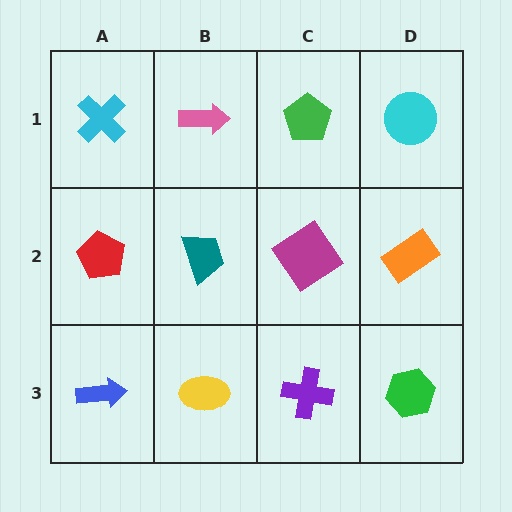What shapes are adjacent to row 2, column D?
A cyan circle (row 1, column D), a green hexagon (row 3, column D), a magenta diamond (row 2, column C).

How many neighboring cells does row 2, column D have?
3.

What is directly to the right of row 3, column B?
A purple cross.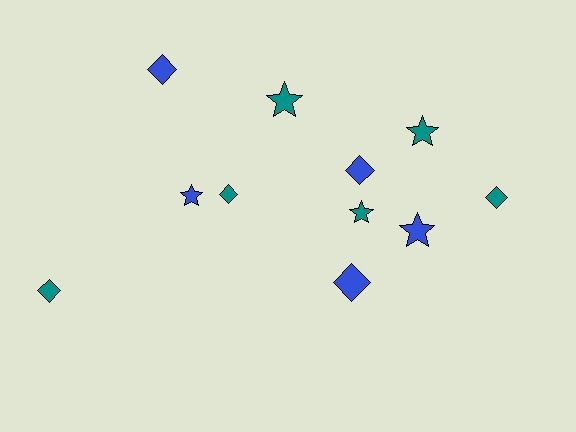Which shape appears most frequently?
Diamond, with 6 objects.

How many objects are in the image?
There are 11 objects.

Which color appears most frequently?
Teal, with 6 objects.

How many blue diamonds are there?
There are 3 blue diamonds.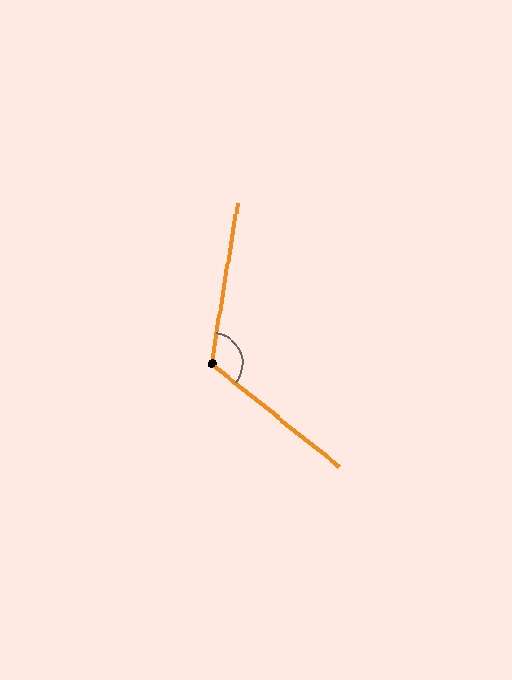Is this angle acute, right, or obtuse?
It is obtuse.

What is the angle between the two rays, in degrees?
Approximately 120 degrees.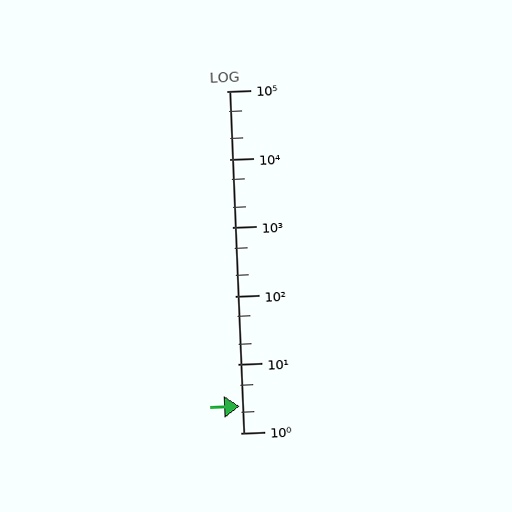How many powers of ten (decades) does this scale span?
The scale spans 5 decades, from 1 to 100000.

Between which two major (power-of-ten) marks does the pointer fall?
The pointer is between 1 and 10.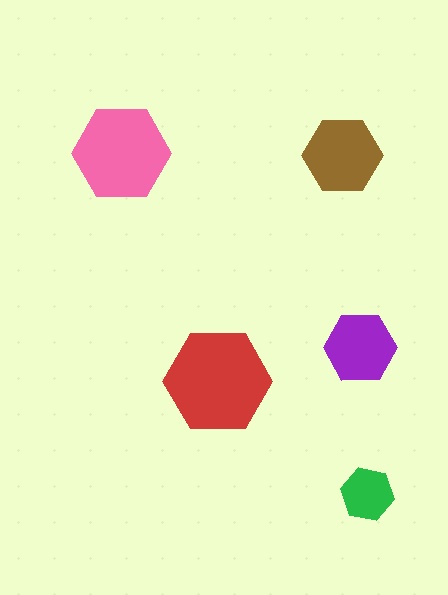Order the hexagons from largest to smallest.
the red one, the pink one, the brown one, the purple one, the green one.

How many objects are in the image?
There are 5 objects in the image.